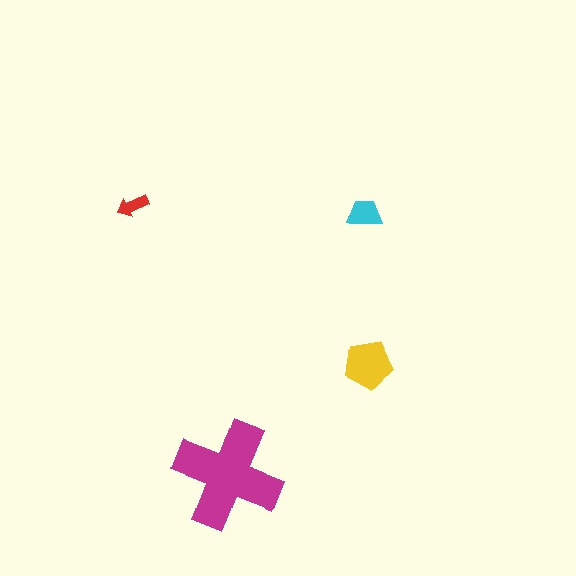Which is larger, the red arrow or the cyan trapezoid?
The cyan trapezoid.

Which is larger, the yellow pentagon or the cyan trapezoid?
The yellow pentagon.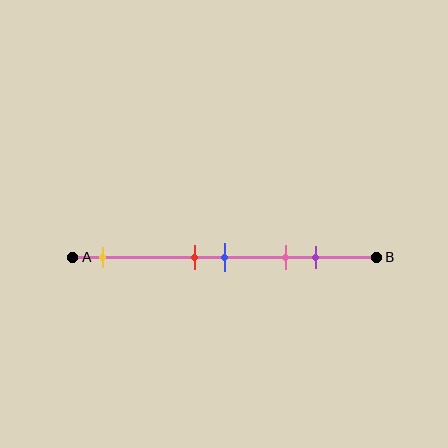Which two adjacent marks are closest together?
The red and blue marks are the closest adjacent pair.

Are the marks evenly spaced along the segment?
No, the marks are not evenly spaced.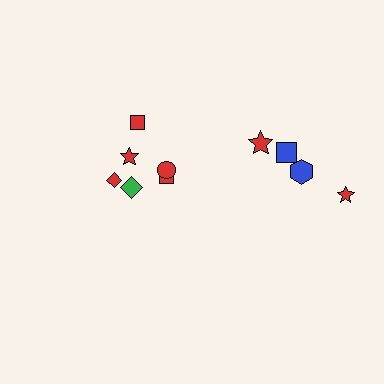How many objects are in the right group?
There are 4 objects.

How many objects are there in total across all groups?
There are 10 objects.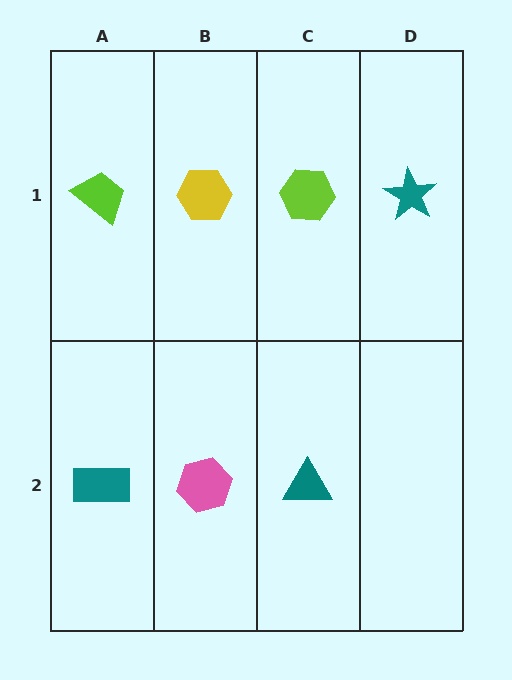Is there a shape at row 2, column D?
No, that cell is empty.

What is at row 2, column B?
A pink hexagon.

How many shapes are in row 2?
3 shapes.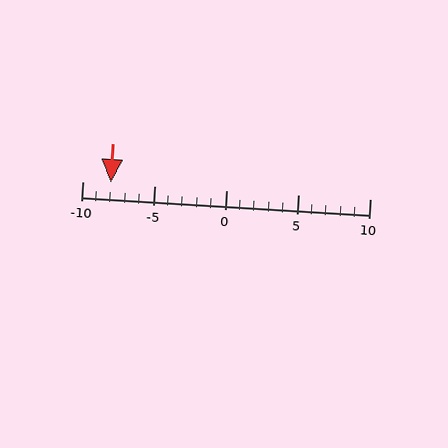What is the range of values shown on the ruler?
The ruler shows values from -10 to 10.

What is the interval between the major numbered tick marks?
The major tick marks are spaced 5 units apart.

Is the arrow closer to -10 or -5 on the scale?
The arrow is closer to -10.